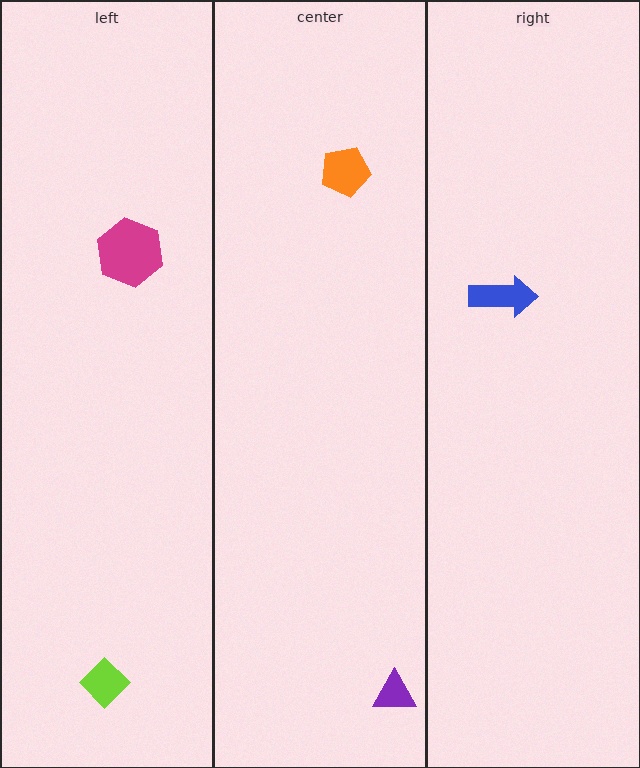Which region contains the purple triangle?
The center region.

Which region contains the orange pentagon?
The center region.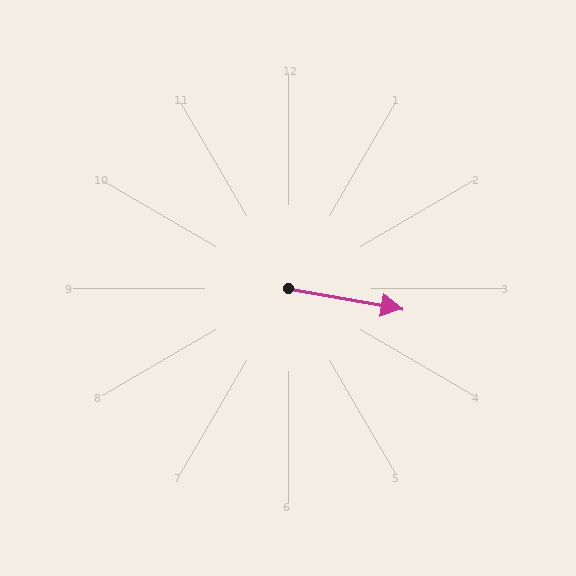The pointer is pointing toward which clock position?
Roughly 3 o'clock.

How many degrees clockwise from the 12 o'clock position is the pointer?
Approximately 100 degrees.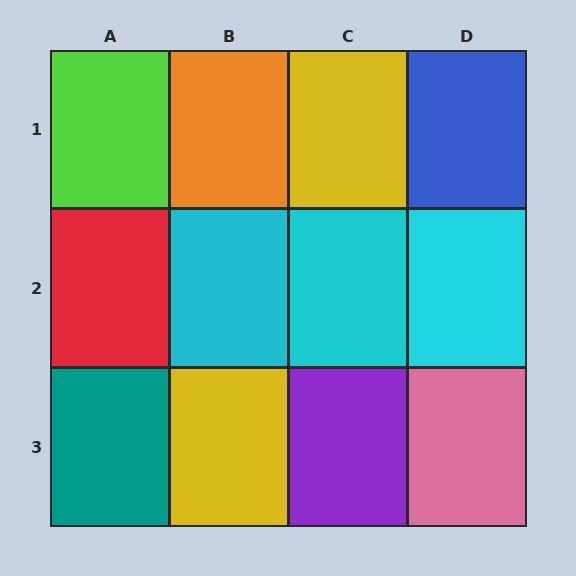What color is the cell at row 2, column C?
Cyan.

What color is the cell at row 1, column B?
Orange.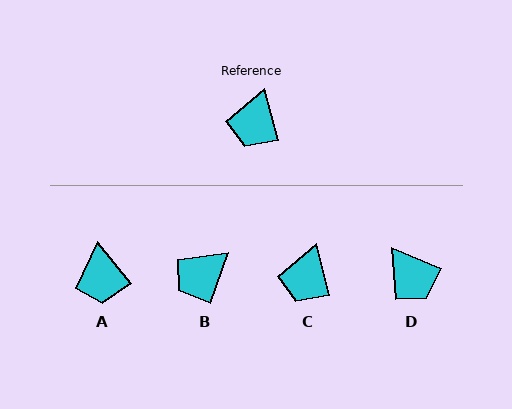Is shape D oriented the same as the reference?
No, it is off by about 54 degrees.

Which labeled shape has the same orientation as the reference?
C.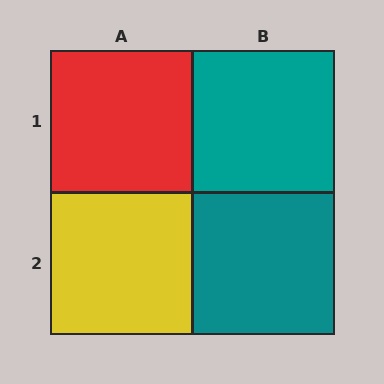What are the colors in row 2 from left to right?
Yellow, teal.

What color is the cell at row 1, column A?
Red.